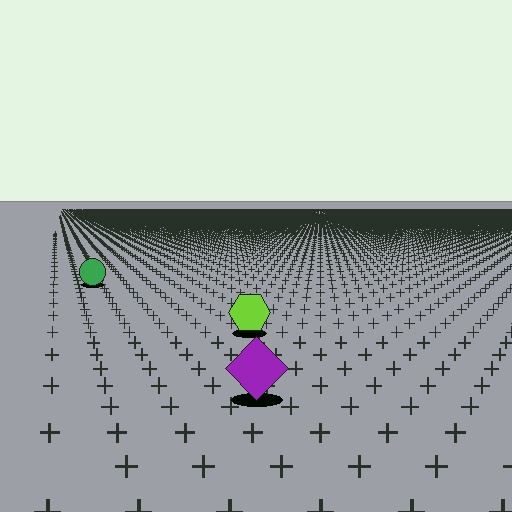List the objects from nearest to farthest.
From nearest to farthest: the purple diamond, the lime hexagon, the green circle.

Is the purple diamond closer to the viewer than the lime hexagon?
Yes. The purple diamond is closer — you can tell from the texture gradient: the ground texture is coarser near it.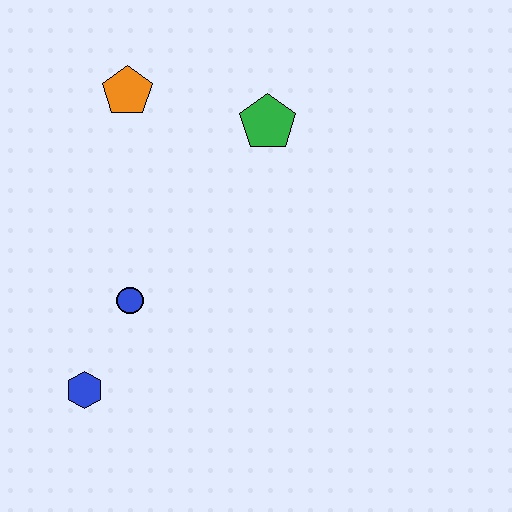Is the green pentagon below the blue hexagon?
No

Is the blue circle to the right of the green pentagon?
No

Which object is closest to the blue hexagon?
The blue circle is closest to the blue hexagon.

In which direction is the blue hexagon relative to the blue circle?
The blue hexagon is below the blue circle.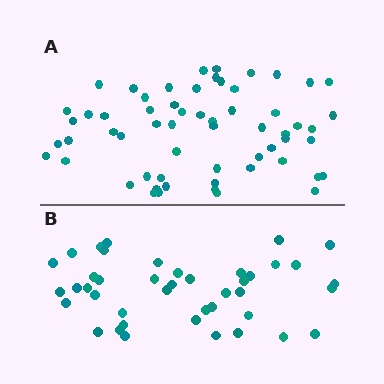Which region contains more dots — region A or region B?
Region A (the top region) has more dots.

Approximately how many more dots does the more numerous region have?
Region A has approximately 20 more dots than region B.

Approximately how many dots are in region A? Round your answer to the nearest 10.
About 60 dots.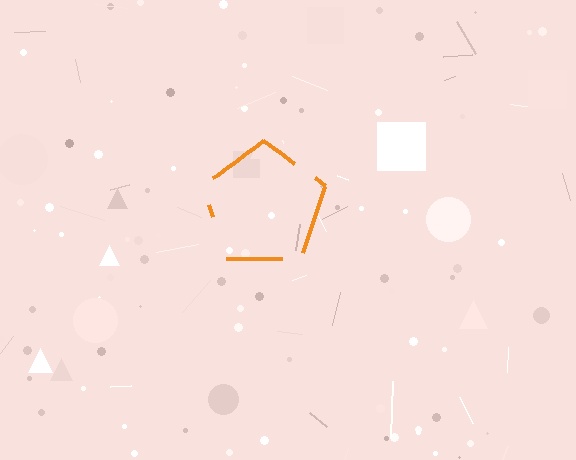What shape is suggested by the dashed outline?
The dashed outline suggests a pentagon.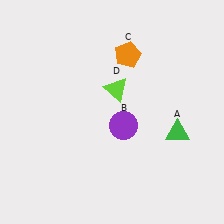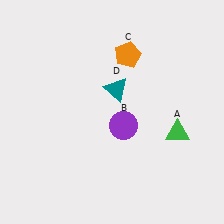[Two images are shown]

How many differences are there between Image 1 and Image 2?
There is 1 difference between the two images.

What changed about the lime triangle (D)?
In Image 1, D is lime. In Image 2, it changed to teal.